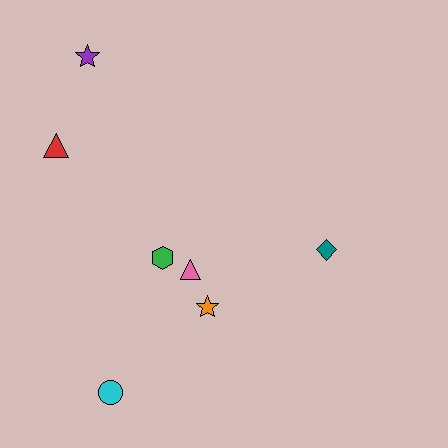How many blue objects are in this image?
There are no blue objects.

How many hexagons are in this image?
There is 1 hexagon.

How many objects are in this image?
There are 7 objects.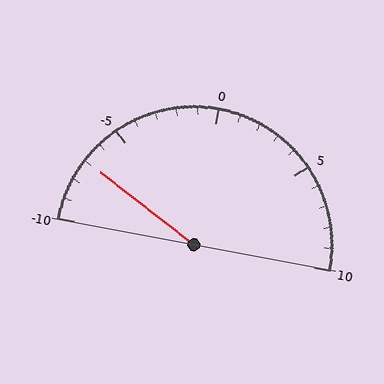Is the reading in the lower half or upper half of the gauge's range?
The reading is in the lower half of the range (-10 to 10).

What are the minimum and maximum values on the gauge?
The gauge ranges from -10 to 10.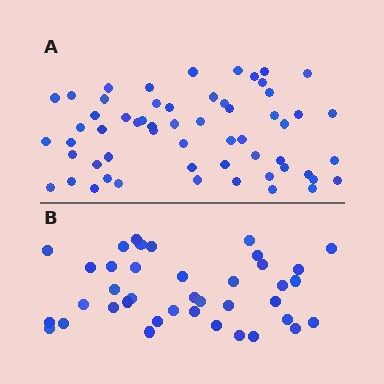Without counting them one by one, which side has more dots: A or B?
Region A (the top region) has more dots.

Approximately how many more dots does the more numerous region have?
Region A has approximately 20 more dots than region B.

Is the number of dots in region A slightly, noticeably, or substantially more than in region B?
Region A has substantially more. The ratio is roughly 1.5 to 1.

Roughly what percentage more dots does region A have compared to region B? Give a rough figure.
About 50% more.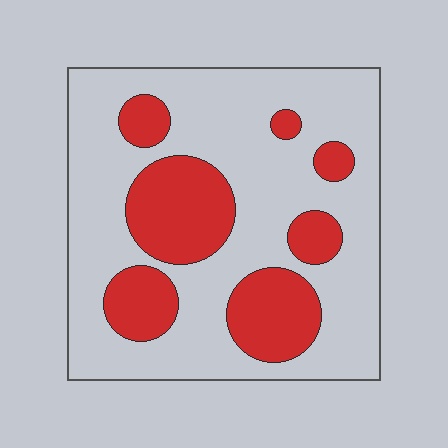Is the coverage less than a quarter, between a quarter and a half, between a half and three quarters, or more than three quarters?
Between a quarter and a half.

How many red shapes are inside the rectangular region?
7.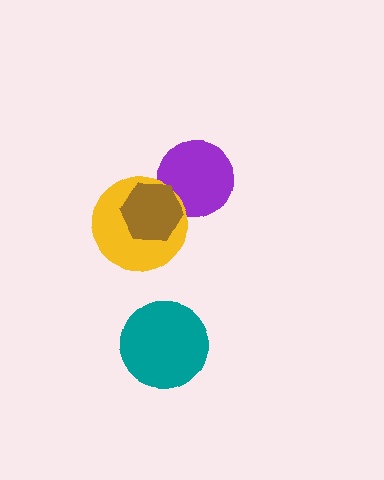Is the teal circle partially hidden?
No, no other shape covers it.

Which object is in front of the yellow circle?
The brown hexagon is in front of the yellow circle.